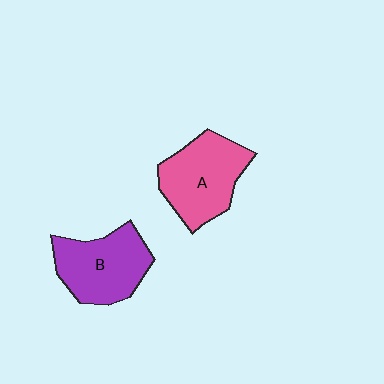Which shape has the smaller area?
Shape B (purple).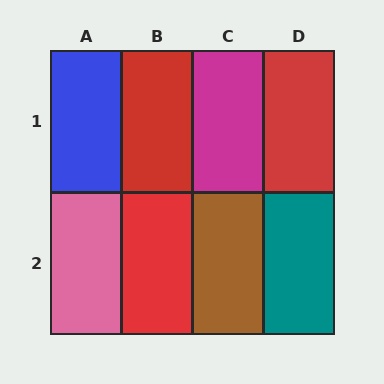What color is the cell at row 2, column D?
Teal.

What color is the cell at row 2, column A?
Pink.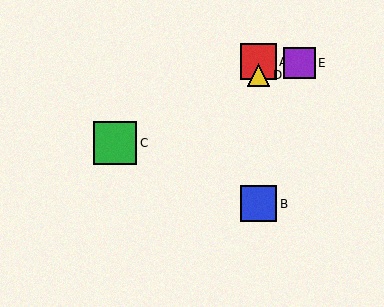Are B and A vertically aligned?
Yes, both are at x≈258.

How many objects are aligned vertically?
3 objects (A, B, D) are aligned vertically.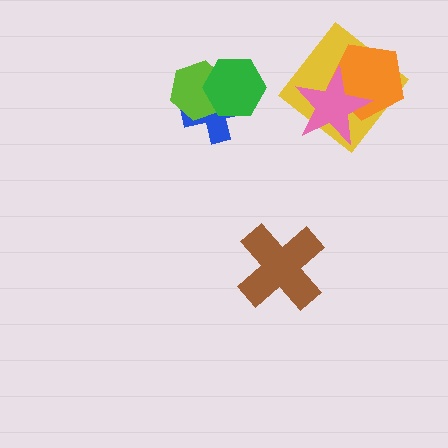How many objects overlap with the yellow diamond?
2 objects overlap with the yellow diamond.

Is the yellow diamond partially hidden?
Yes, it is partially covered by another shape.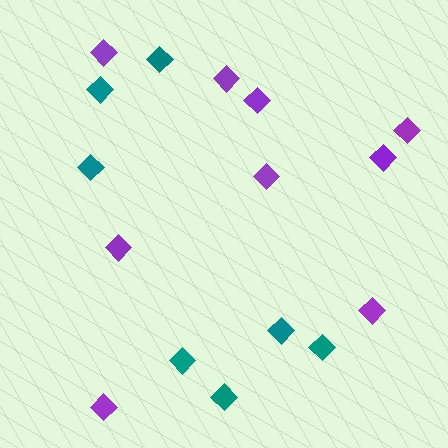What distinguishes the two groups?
There are 2 groups: one group of teal diamonds (7) and one group of purple diamonds (9).